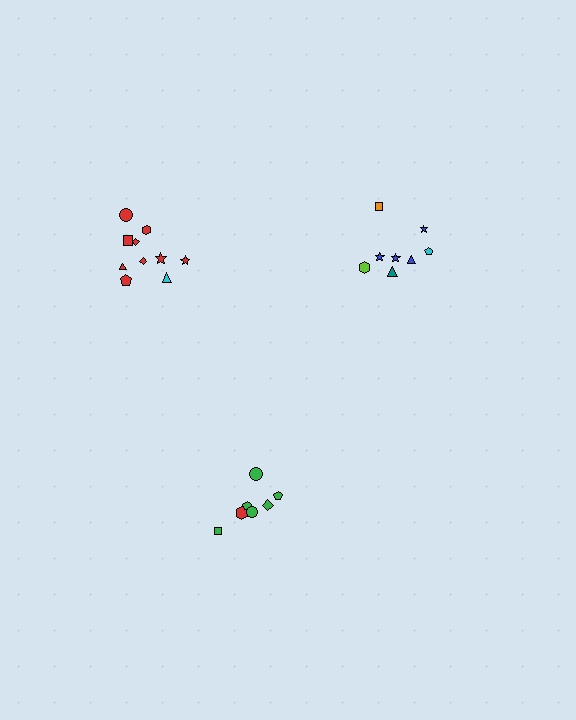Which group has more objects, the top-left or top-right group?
The top-left group.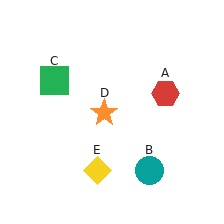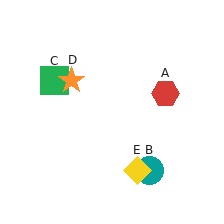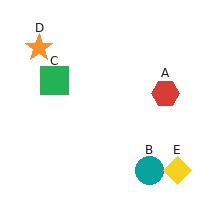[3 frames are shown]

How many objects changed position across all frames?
2 objects changed position: orange star (object D), yellow diamond (object E).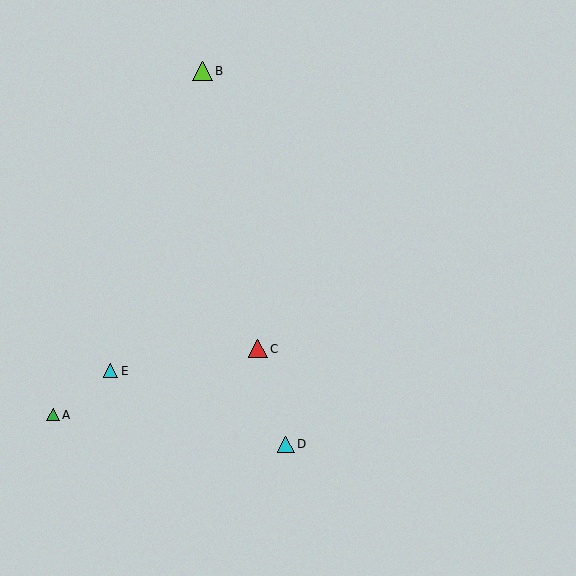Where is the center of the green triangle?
The center of the green triangle is at (53, 415).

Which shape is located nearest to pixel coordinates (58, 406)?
The green triangle (labeled A) at (53, 415) is nearest to that location.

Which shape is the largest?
The lime triangle (labeled B) is the largest.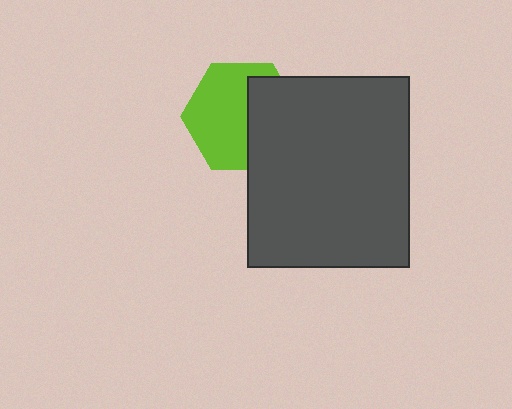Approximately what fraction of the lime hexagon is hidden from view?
Roughly 41% of the lime hexagon is hidden behind the dark gray rectangle.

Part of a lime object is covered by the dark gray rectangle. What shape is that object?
It is a hexagon.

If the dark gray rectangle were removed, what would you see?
You would see the complete lime hexagon.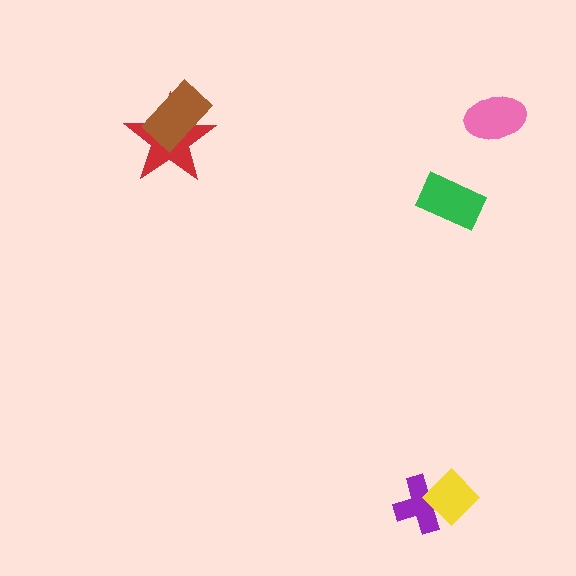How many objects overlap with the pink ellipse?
0 objects overlap with the pink ellipse.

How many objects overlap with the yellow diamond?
1 object overlaps with the yellow diamond.